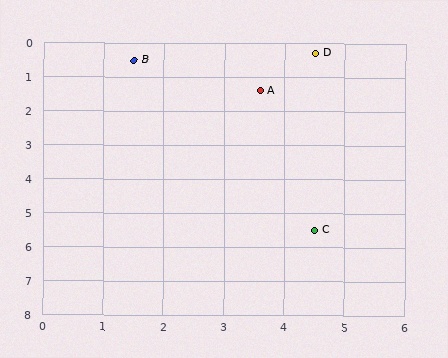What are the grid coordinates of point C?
Point C is at approximately (4.5, 5.5).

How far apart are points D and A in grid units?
Points D and A are about 1.4 grid units apart.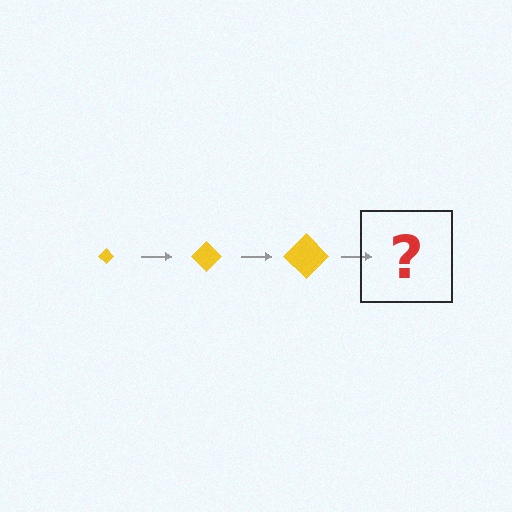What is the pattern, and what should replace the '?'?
The pattern is that the diamond gets progressively larger each step. The '?' should be a yellow diamond, larger than the previous one.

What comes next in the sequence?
The next element should be a yellow diamond, larger than the previous one.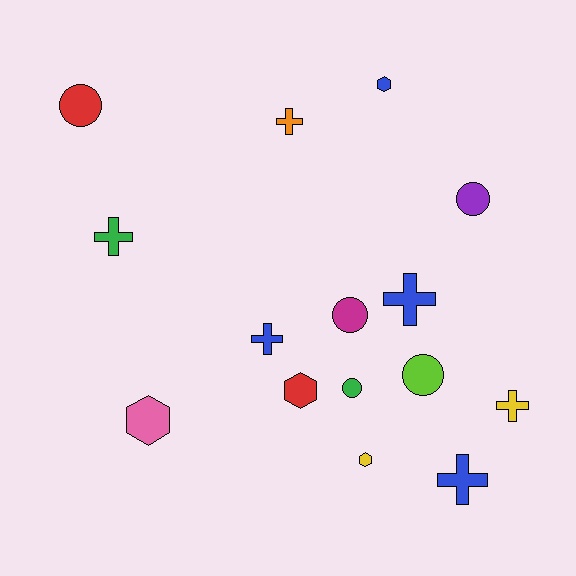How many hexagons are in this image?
There are 4 hexagons.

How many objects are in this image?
There are 15 objects.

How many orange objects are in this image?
There is 1 orange object.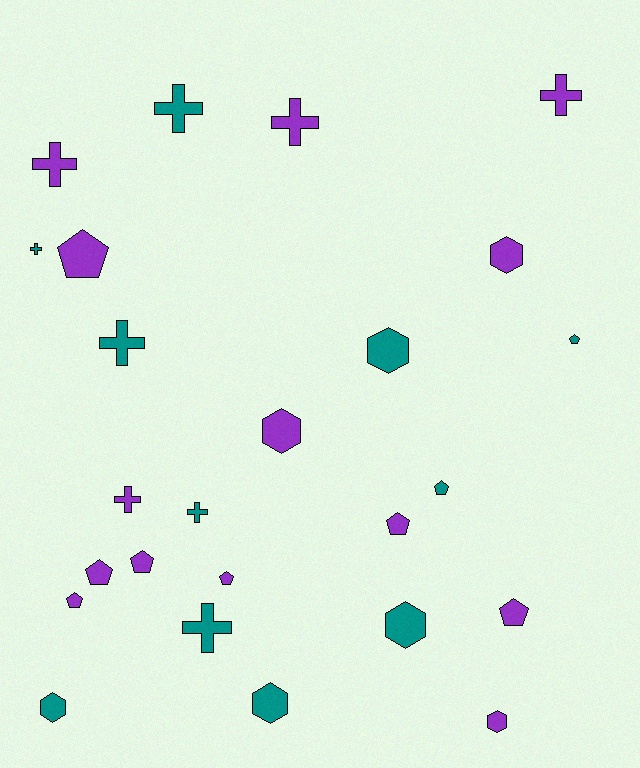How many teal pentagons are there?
There are 2 teal pentagons.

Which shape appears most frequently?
Pentagon, with 9 objects.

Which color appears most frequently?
Purple, with 14 objects.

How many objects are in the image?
There are 25 objects.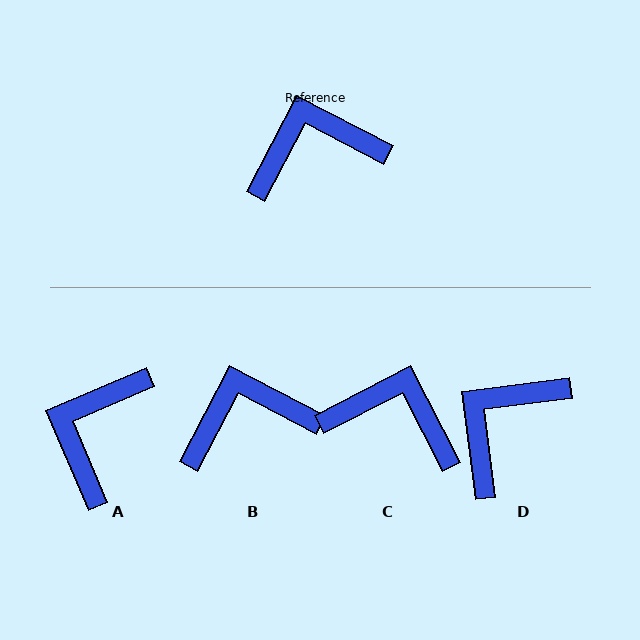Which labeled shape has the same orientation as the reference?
B.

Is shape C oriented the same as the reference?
No, it is off by about 35 degrees.